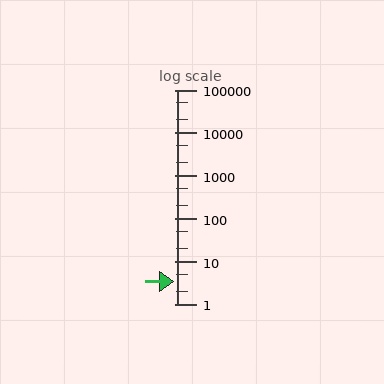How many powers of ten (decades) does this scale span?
The scale spans 5 decades, from 1 to 100000.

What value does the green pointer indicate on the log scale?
The pointer indicates approximately 3.3.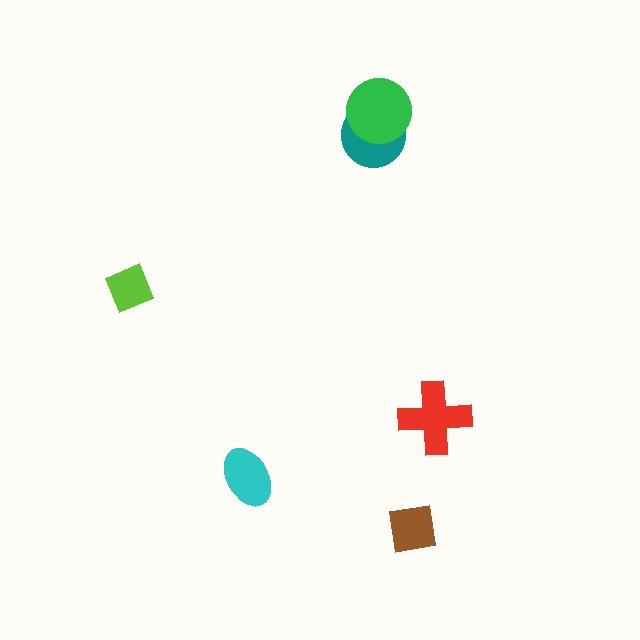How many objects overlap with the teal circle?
1 object overlaps with the teal circle.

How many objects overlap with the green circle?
1 object overlaps with the green circle.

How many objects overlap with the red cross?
0 objects overlap with the red cross.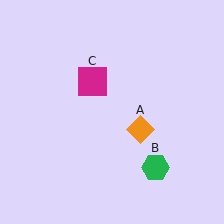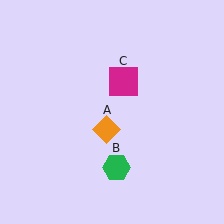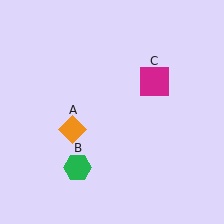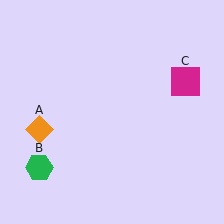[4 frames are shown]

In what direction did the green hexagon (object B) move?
The green hexagon (object B) moved left.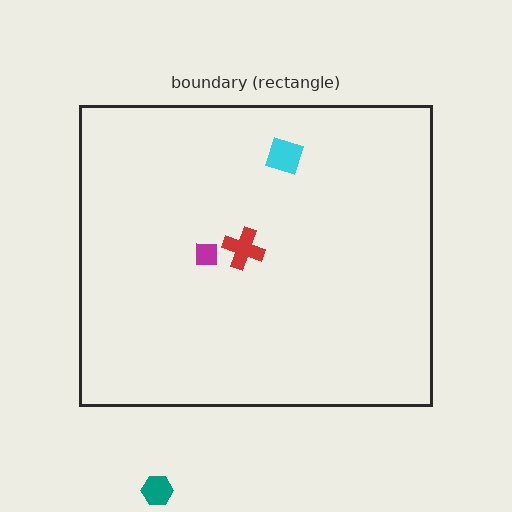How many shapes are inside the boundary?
3 inside, 1 outside.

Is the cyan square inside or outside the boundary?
Inside.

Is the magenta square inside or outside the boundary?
Inside.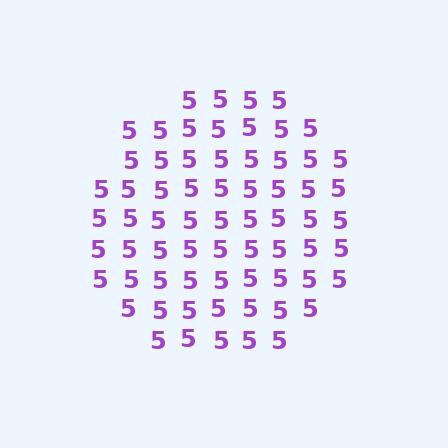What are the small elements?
The small elements are digit 5's.